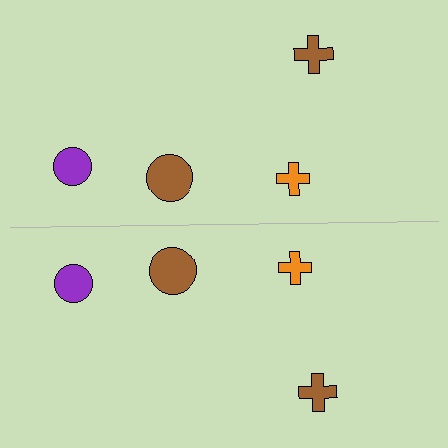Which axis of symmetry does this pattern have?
The pattern has a horizontal axis of symmetry running through the center of the image.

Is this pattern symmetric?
Yes, this pattern has bilateral (reflection) symmetry.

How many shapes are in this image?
There are 8 shapes in this image.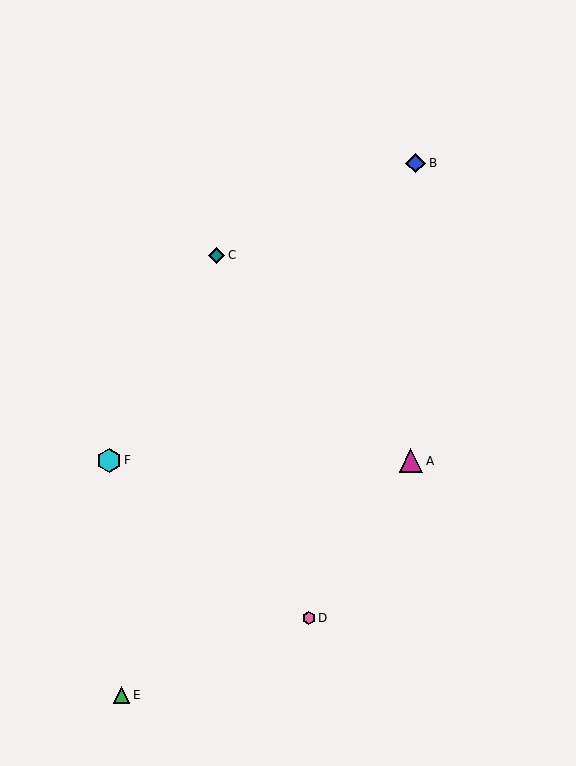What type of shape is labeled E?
Shape E is a green triangle.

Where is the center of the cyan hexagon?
The center of the cyan hexagon is at (109, 460).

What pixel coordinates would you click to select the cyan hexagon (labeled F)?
Click at (109, 460) to select the cyan hexagon F.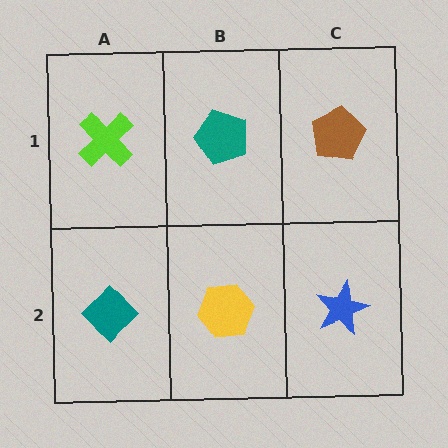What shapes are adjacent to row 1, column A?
A teal diamond (row 2, column A), a teal pentagon (row 1, column B).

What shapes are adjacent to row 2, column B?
A teal pentagon (row 1, column B), a teal diamond (row 2, column A), a blue star (row 2, column C).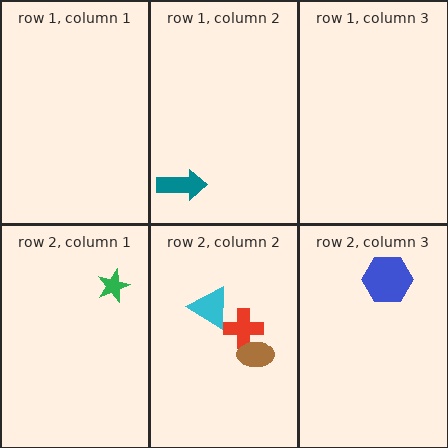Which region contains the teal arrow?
The row 1, column 2 region.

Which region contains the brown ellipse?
The row 2, column 2 region.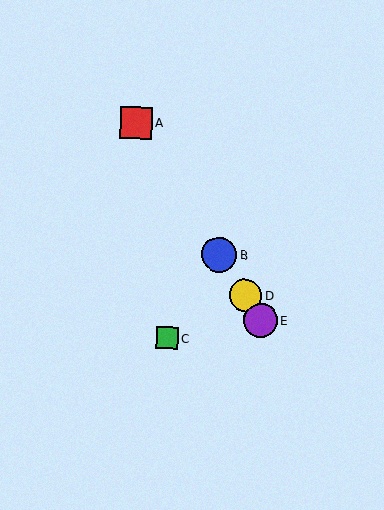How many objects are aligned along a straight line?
4 objects (A, B, D, E) are aligned along a straight line.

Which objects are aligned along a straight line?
Objects A, B, D, E are aligned along a straight line.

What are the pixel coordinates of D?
Object D is at (245, 296).